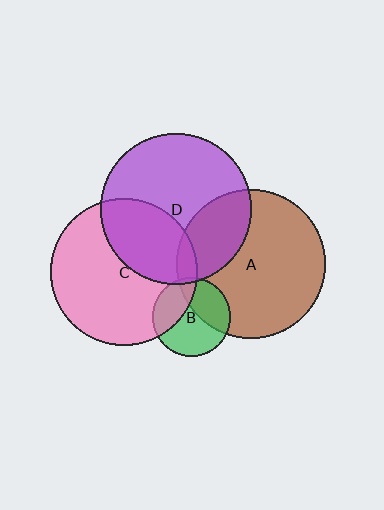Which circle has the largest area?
Circle D (purple).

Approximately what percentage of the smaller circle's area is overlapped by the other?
Approximately 25%.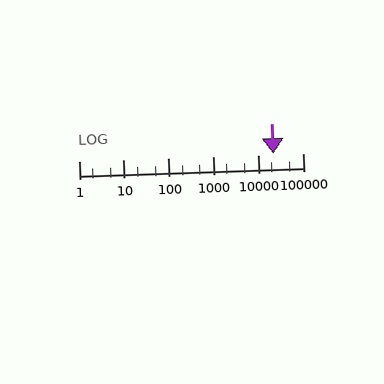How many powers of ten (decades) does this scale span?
The scale spans 5 decades, from 1 to 100000.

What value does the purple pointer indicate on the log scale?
The pointer indicates approximately 22000.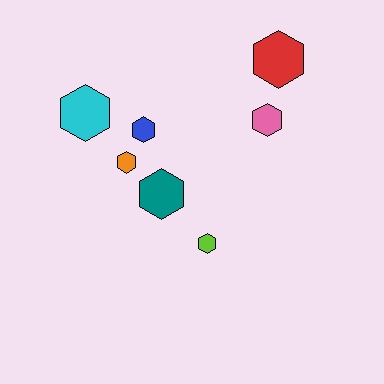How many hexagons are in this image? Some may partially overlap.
There are 7 hexagons.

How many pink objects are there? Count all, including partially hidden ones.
There is 1 pink object.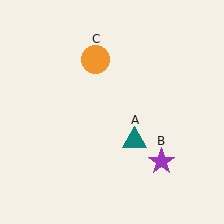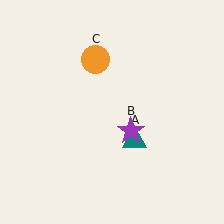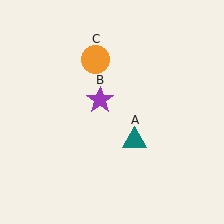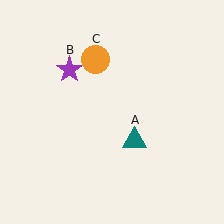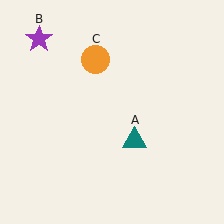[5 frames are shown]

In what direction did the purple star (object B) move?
The purple star (object B) moved up and to the left.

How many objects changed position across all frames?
1 object changed position: purple star (object B).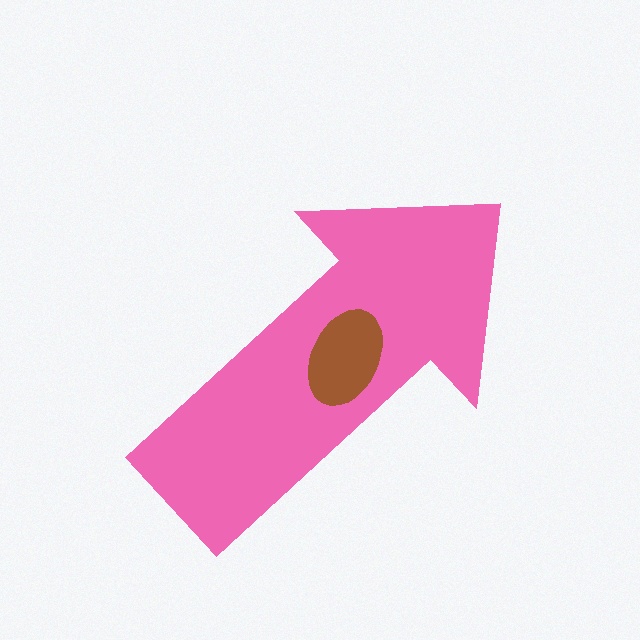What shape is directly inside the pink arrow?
The brown ellipse.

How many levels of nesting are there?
2.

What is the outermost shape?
The pink arrow.